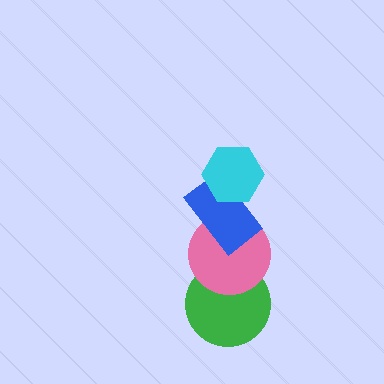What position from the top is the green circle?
The green circle is 4th from the top.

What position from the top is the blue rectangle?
The blue rectangle is 2nd from the top.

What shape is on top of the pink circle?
The blue rectangle is on top of the pink circle.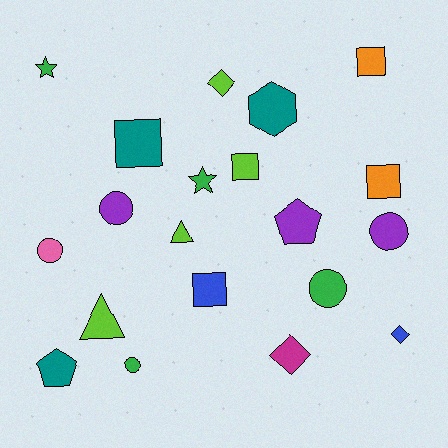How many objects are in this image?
There are 20 objects.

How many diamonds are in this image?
There are 3 diamonds.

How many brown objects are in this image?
There are no brown objects.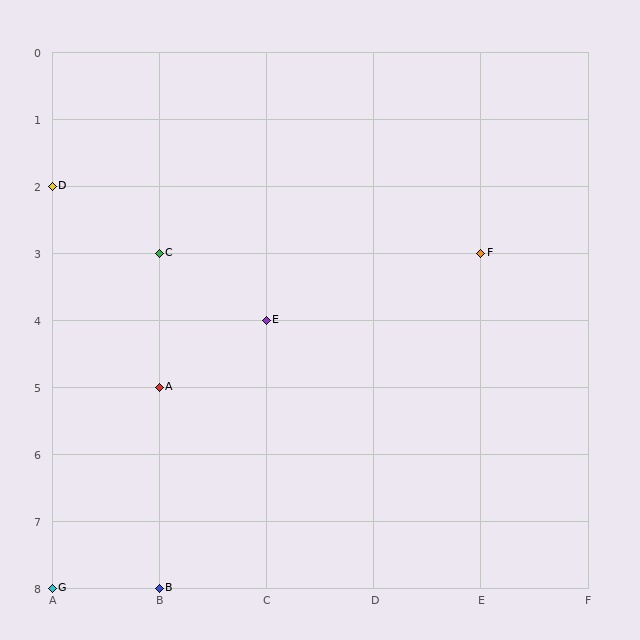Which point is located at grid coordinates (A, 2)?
Point D is at (A, 2).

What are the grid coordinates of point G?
Point G is at grid coordinates (A, 8).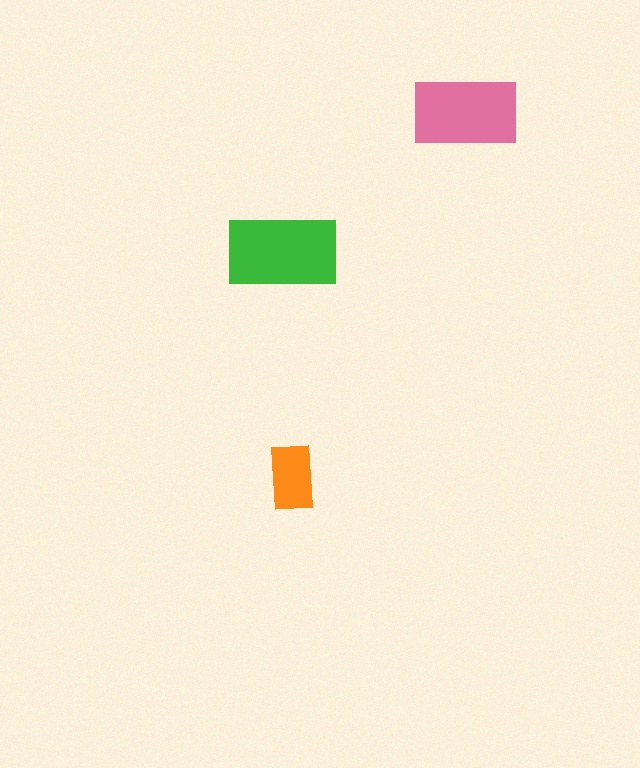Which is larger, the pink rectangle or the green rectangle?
The green one.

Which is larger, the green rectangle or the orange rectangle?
The green one.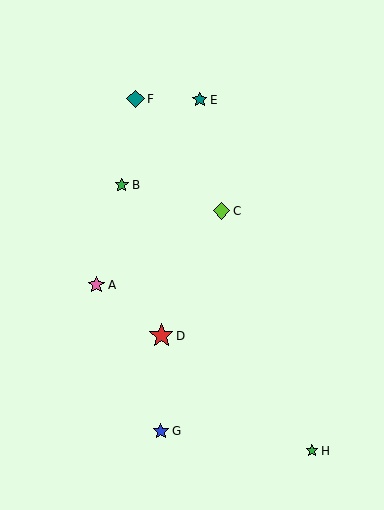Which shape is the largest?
The red star (labeled D) is the largest.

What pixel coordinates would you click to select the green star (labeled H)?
Click at (312, 451) to select the green star H.